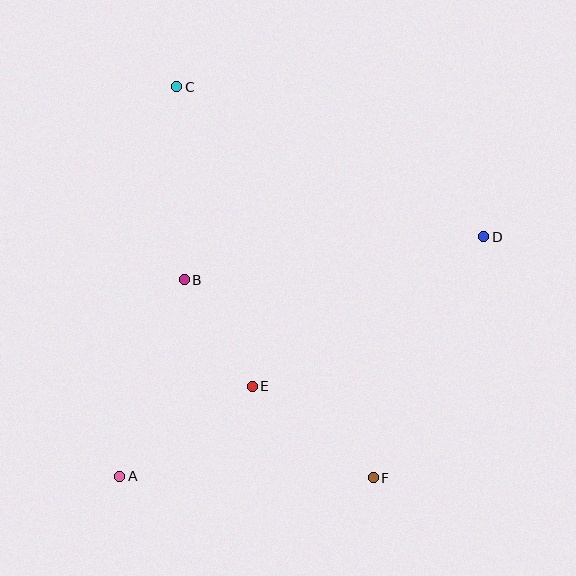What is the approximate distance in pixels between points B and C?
The distance between B and C is approximately 193 pixels.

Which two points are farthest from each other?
Points C and F are farthest from each other.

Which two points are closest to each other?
Points B and E are closest to each other.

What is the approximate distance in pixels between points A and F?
The distance between A and F is approximately 254 pixels.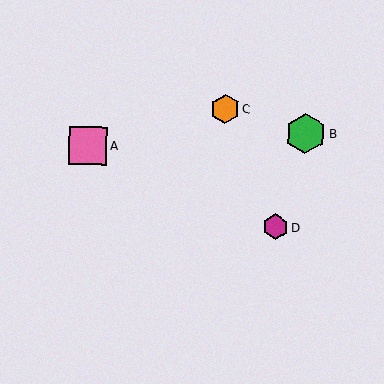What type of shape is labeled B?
Shape B is a green hexagon.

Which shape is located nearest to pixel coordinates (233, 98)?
The orange hexagon (labeled C) at (225, 109) is nearest to that location.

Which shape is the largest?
The green hexagon (labeled B) is the largest.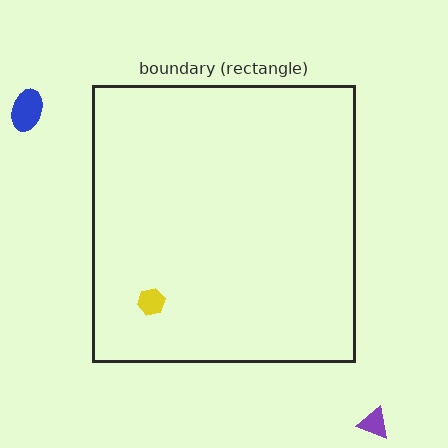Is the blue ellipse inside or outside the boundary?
Outside.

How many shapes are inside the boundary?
1 inside, 2 outside.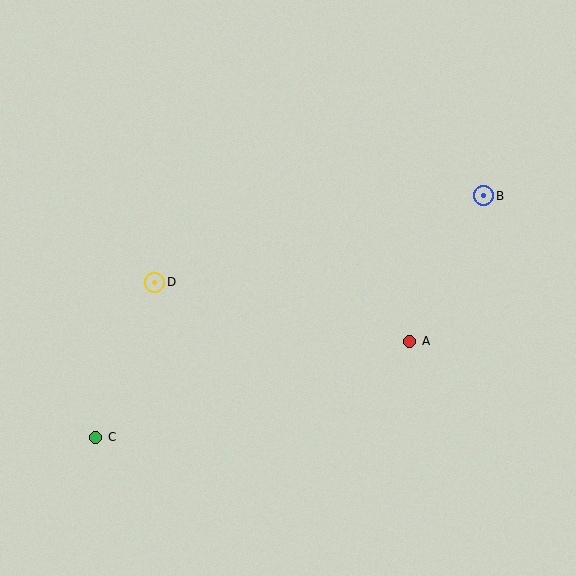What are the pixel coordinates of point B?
Point B is at (484, 196).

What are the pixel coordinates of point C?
Point C is at (96, 437).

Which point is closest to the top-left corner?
Point D is closest to the top-left corner.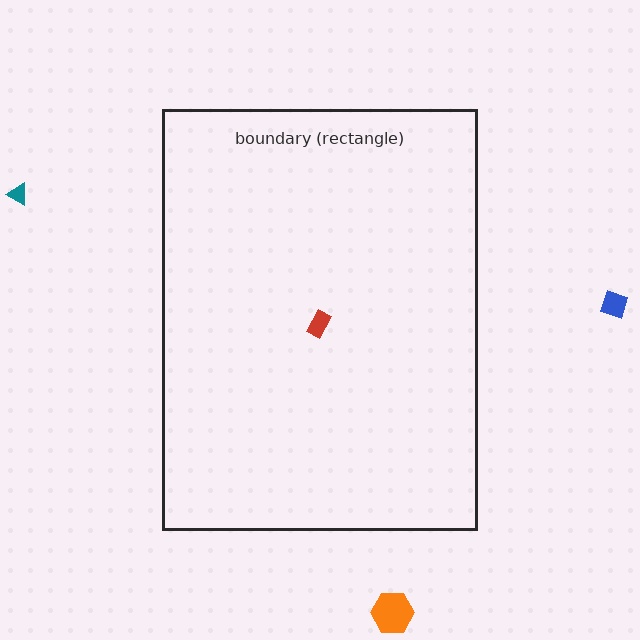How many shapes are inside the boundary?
1 inside, 3 outside.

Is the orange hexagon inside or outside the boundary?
Outside.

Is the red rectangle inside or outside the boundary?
Inside.